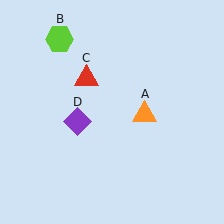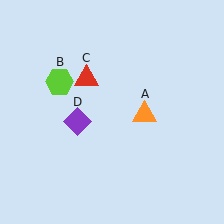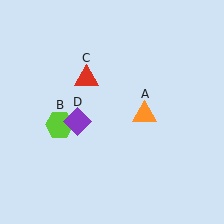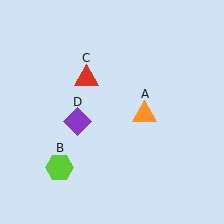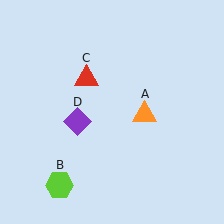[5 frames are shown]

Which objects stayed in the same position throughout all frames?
Orange triangle (object A) and red triangle (object C) and purple diamond (object D) remained stationary.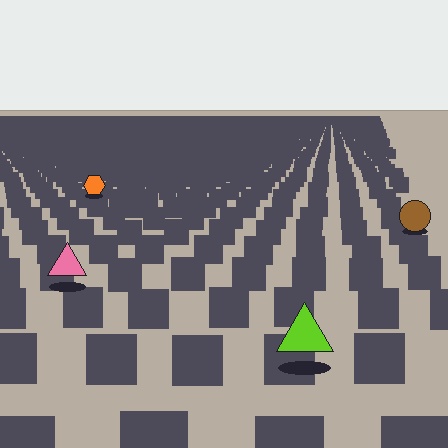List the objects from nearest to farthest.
From nearest to farthest: the lime triangle, the pink triangle, the brown circle, the orange hexagon.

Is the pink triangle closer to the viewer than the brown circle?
Yes. The pink triangle is closer — you can tell from the texture gradient: the ground texture is coarser near it.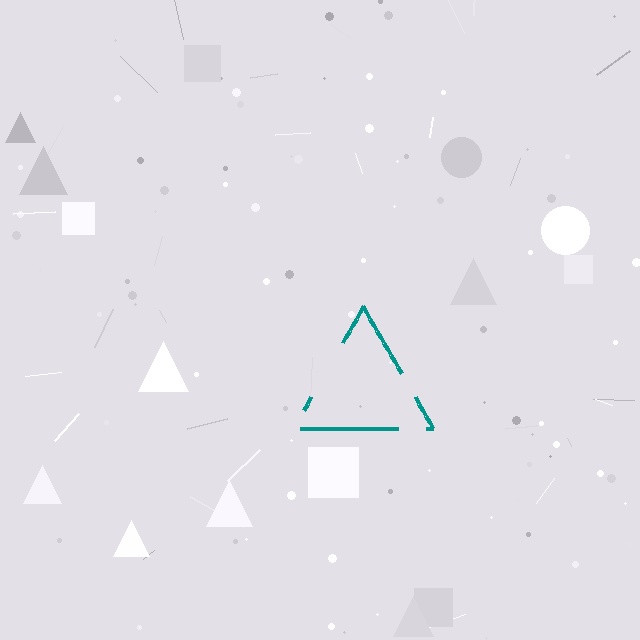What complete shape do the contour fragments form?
The contour fragments form a triangle.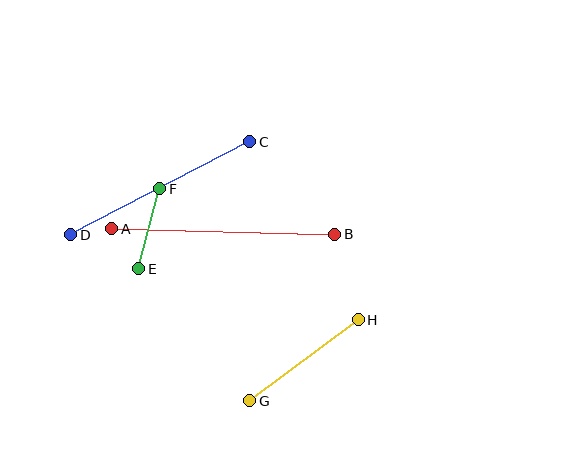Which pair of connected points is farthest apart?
Points A and B are farthest apart.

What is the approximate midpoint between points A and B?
The midpoint is at approximately (223, 232) pixels.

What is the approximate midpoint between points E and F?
The midpoint is at approximately (149, 229) pixels.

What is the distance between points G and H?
The distance is approximately 136 pixels.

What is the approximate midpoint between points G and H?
The midpoint is at approximately (304, 360) pixels.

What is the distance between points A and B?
The distance is approximately 223 pixels.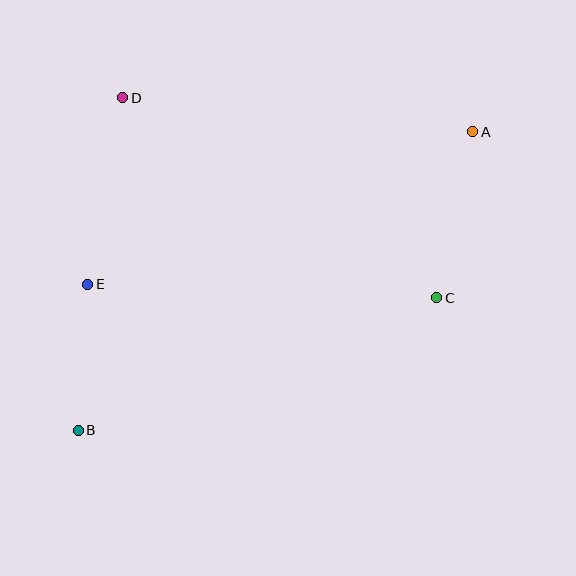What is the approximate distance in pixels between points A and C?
The distance between A and C is approximately 170 pixels.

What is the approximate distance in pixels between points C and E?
The distance between C and E is approximately 350 pixels.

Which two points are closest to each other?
Points B and E are closest to each other.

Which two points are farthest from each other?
Points A and B are farthest from each other.